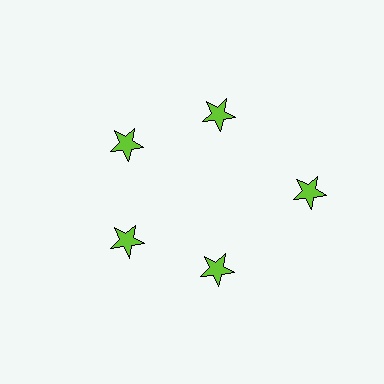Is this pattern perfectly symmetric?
No. The 5 lime stars are arranged in a ring, but one element near the 3 o'clock position is pushed outward from the center, breaking the 5-fold rotational symmetry.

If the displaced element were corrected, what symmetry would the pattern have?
It would have 5-fold rotational symmetry — the pattern would map onto itself every 72 degrees.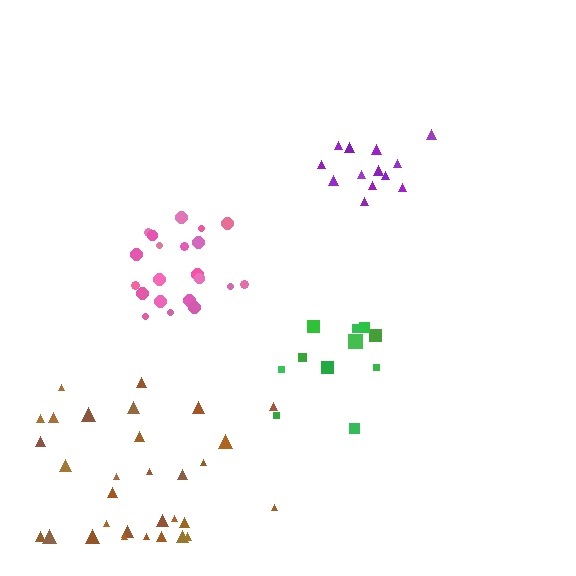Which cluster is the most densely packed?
Pink.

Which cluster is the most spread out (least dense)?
Brown.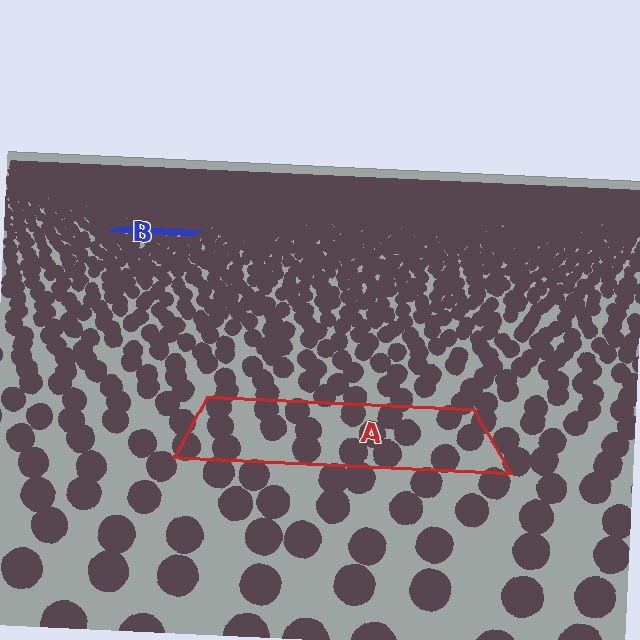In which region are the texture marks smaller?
The texture marks are smaller in region B, because it is farther away.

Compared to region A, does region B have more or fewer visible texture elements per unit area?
Region B has more texture elements per unit area — they are packed more densely because it is farther away.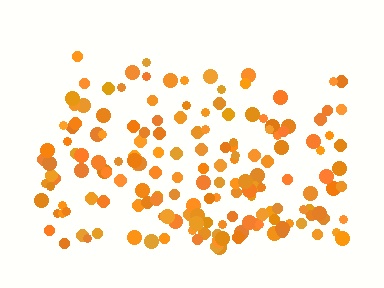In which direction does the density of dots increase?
From top to bottom, with the bottom side densest.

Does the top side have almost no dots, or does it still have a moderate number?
Still a moderate number, just noticeably fewer than the bottom.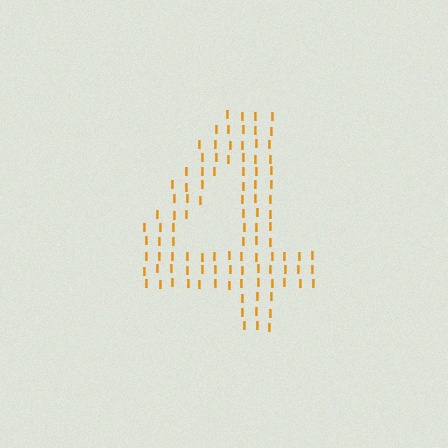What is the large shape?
The large shape is the digit 4.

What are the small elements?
The small elements are letter I's.